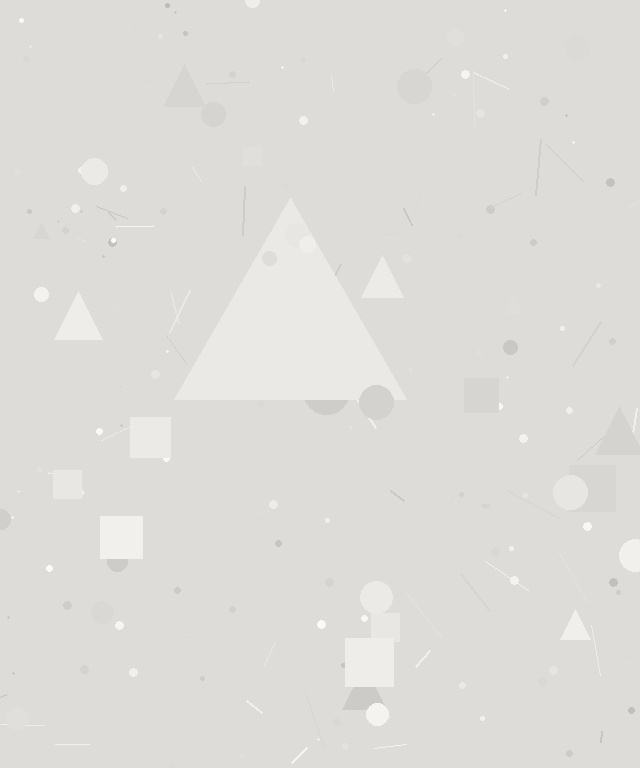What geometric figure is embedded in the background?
A triangle is embedded in the background.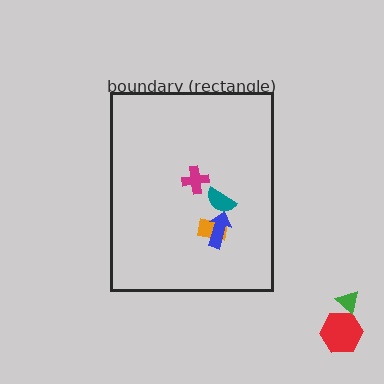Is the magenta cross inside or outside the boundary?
Inside.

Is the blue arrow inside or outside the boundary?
Inside.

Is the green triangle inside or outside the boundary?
Outside.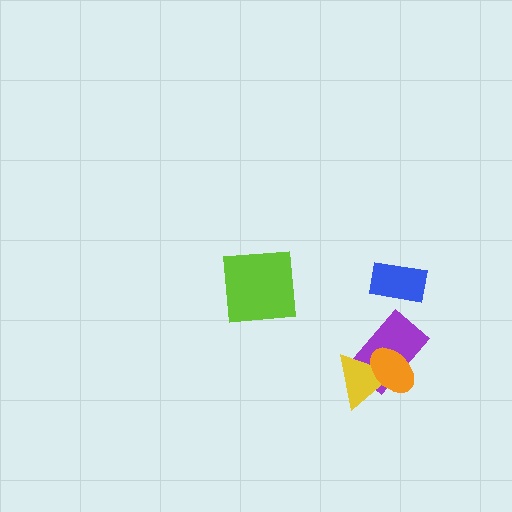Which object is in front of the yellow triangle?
The orange ellipse is in front of the yellow triangle.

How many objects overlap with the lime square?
0 objects overlap with the lime square.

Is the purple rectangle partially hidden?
Yes, it is partially covered by another shape.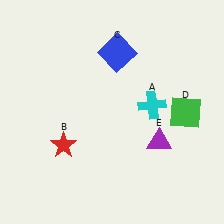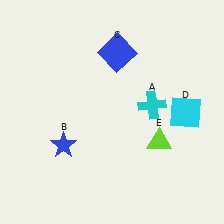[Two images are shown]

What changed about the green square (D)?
In Image 1, D is green. In Image 2, it changed to cyan.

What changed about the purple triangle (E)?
In Image 1, E is purple. In Image 2, it changed to lime.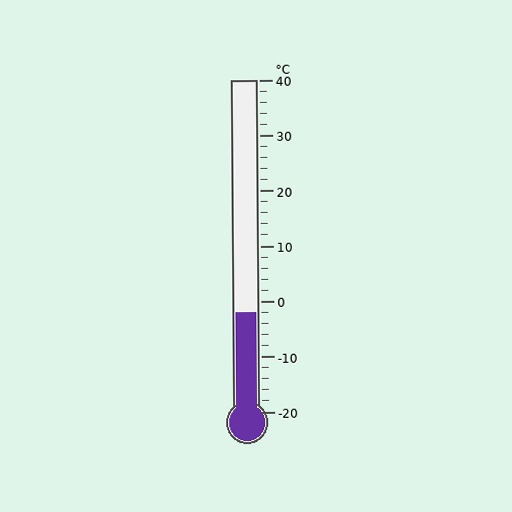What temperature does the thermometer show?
The thermometer shows approximately -2°C.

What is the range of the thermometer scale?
The thermometer scale ranges from -20°C to 40°C.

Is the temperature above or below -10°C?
The temperature is above -10°C.